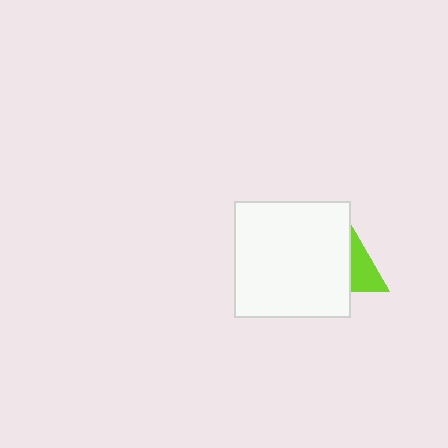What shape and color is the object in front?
The object in front is a white square.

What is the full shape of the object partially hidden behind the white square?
The partially hidden object is a lime triangle.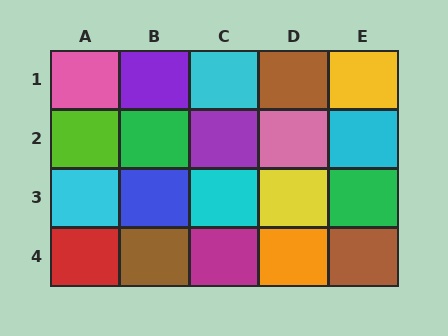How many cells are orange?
1 cell is orange.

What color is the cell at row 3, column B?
Blue.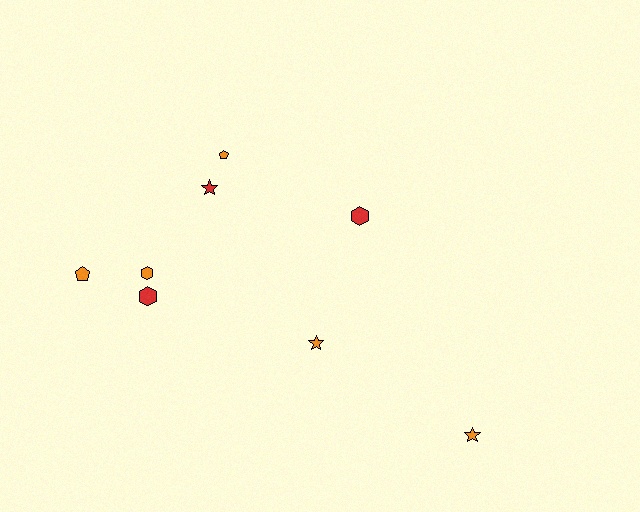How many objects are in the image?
There are 8 objects.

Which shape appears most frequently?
Star, with 3 objects.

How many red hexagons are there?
There are 2 red hexagons.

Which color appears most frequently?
Orange, with 5 objects.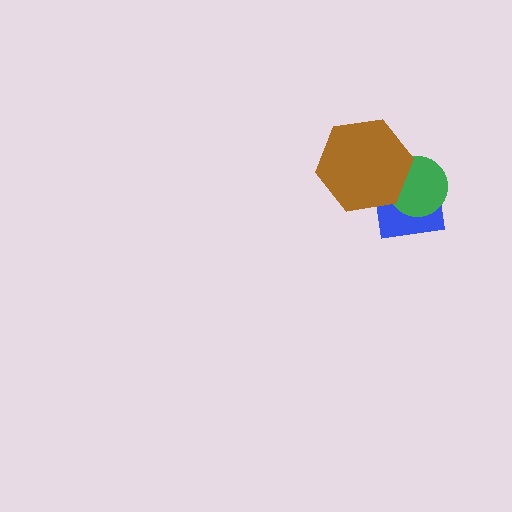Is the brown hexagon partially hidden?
No, no other shape covers it.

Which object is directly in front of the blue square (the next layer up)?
The green circle is directly in front of the blue square.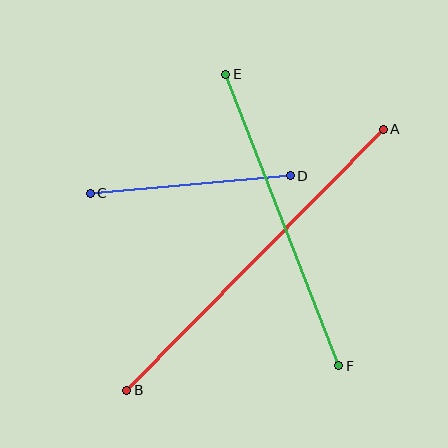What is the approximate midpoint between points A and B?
The midpoint is at approximately (255, 260) pixels.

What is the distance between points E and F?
The distance is approximately 313 pixels.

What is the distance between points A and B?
The distance is approximately 366 pixels.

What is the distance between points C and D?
The distance is approximately 201 pixels.